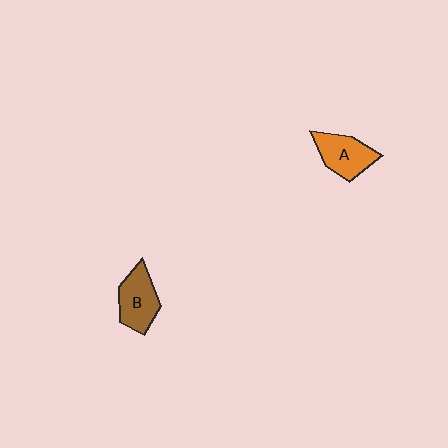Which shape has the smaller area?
Shape A (orange).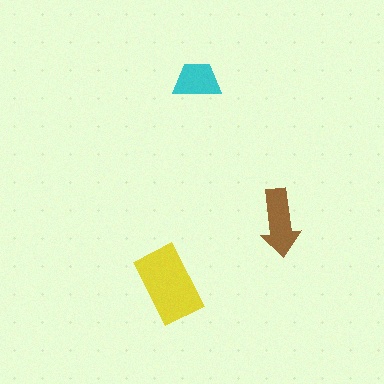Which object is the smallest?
The cyan trapezoid.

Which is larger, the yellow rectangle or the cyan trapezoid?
The yellow rectangle.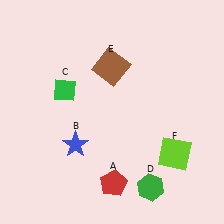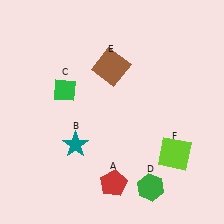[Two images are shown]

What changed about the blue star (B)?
In Image 1, B is blue. In Image 2, it changed to teal.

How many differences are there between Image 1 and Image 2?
There is 1 difference between the two images.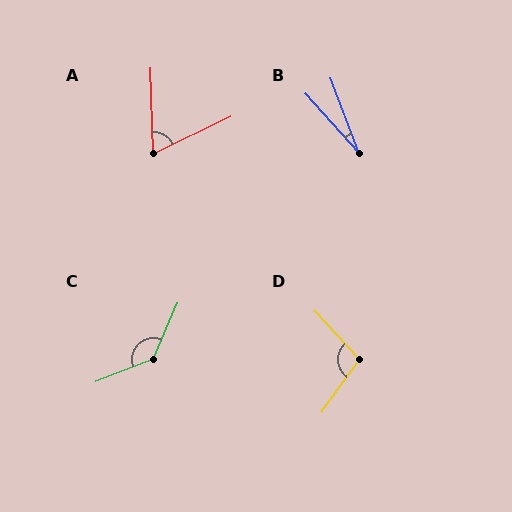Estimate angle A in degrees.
Approximately 66 degrees.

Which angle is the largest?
C, at approximately 134 degrees.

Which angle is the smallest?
B, at approximately 22 degrees.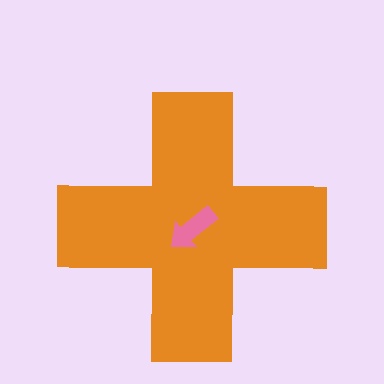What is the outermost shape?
The orange cross.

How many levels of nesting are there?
2.